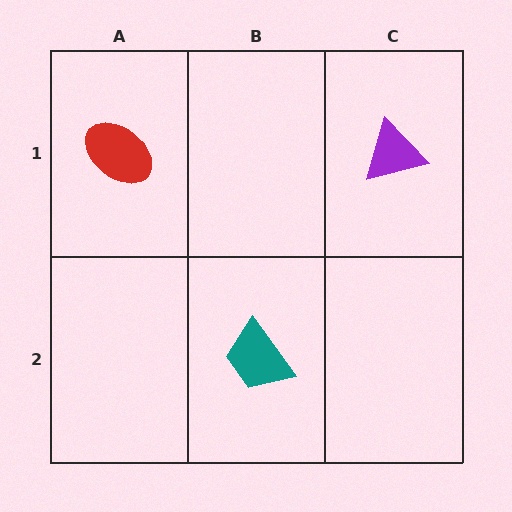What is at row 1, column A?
A red ellipse.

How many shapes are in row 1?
2 shapes.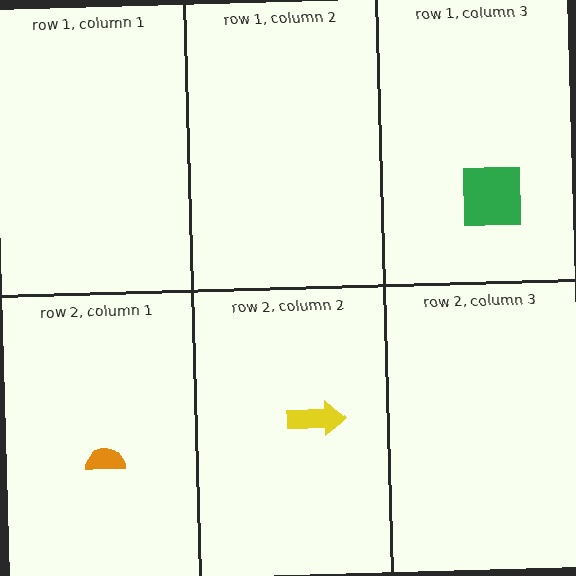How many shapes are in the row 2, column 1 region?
1.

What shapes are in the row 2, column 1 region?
The orange semicircle.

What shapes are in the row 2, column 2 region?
The yellow arrow.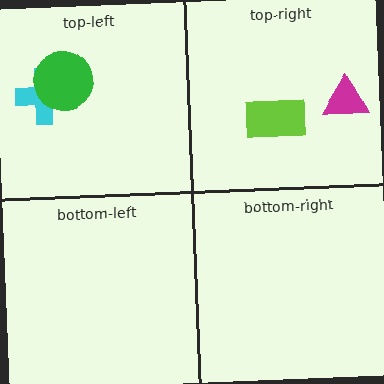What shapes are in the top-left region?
The cyan cross, the green circle.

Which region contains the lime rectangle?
The top-right region.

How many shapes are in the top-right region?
2.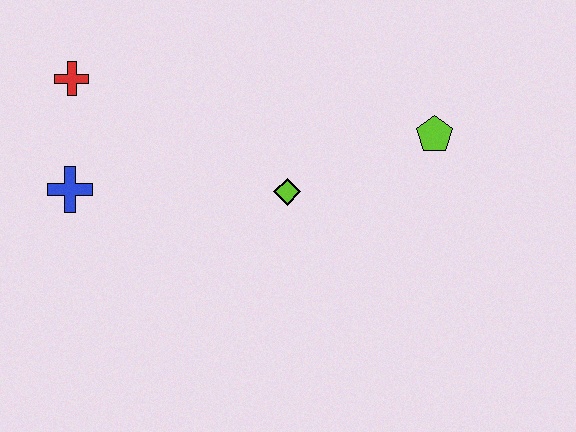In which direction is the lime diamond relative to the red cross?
The lime diamond is to the right of the red cross.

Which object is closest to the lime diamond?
The lime pentagon is closest to the lime diamond.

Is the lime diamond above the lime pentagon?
No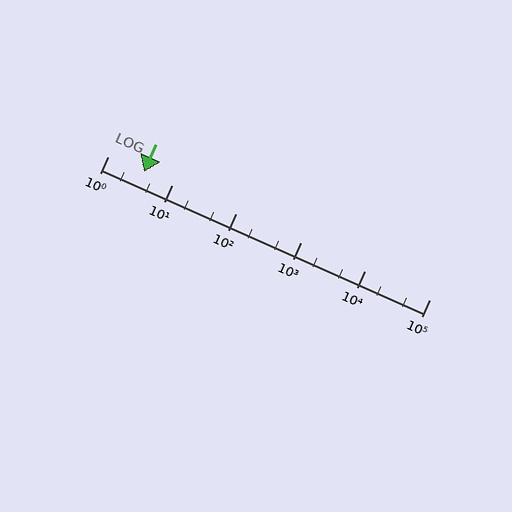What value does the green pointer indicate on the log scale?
The pointer indicates approximately 3.6.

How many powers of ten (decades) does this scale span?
The scale spans 5 decades, from 1 to 100000.